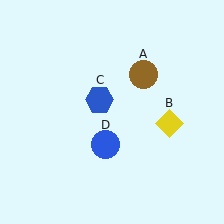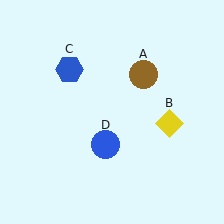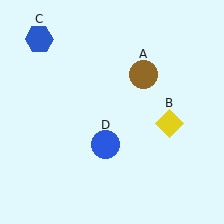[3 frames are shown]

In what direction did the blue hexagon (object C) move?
The blue hexagon (object C) moved up and to the left.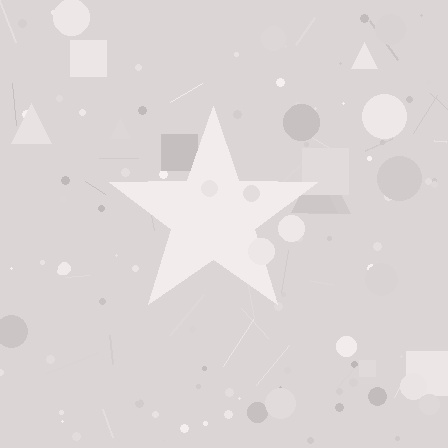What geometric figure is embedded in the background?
A star is embedded in the background.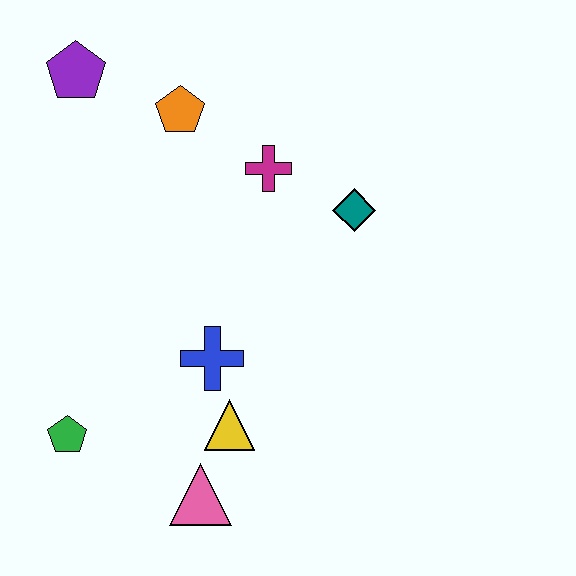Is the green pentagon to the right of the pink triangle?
No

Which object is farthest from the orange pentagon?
The pink triangle is farthest from the orange pentagon.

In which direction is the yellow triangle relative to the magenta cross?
The yellow triangle is below the magenta cross.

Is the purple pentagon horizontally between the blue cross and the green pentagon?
Yes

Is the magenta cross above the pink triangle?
Yes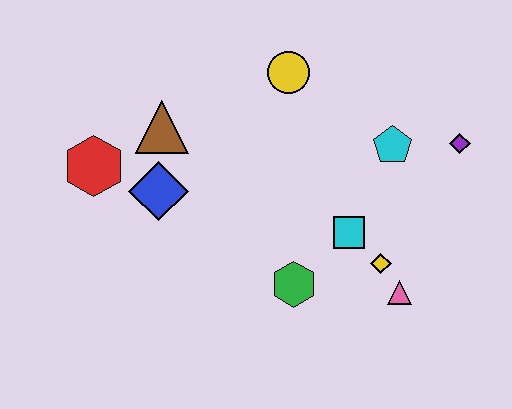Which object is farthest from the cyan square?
The red hexagon is farthest from the cyan square.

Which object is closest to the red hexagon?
The blue diamond is closest to the red hexagon.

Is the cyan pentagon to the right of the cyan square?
Yes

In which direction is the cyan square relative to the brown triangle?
The cyan square is to the right of the brown triangle.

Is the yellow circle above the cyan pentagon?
Yes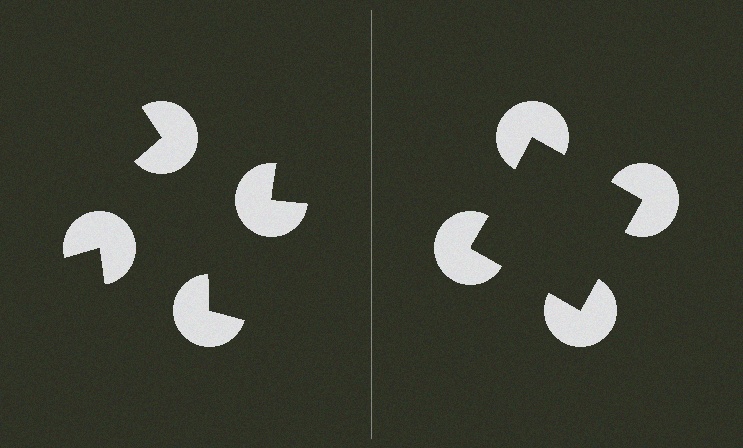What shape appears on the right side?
An illusory square.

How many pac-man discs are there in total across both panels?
8 — 4 on each side.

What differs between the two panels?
The pac-man discs are positioned identically on both sides; only the wedge orientations differ. On the right they align to a square; on the left they are misaligned.